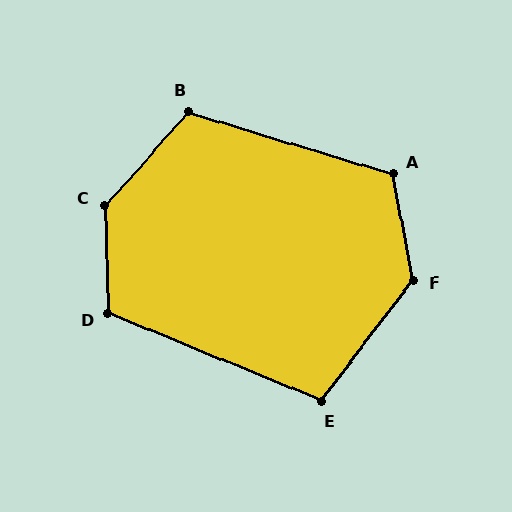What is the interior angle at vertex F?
Approximately 132 degrees (obtuse).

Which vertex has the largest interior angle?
C, at approximately 137 degrees.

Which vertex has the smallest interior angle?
E, at approximately 105 degrees.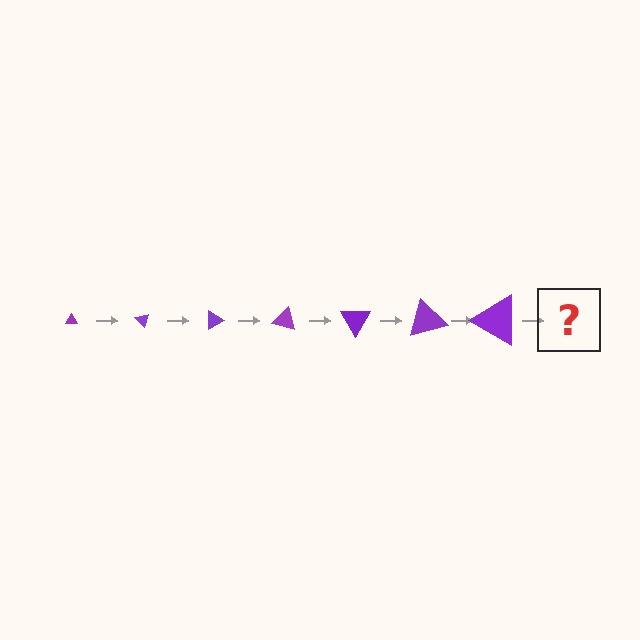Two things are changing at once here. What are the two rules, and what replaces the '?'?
The two rules are that the triangle grows larger each step and it rotates 45 degrees each step. The '?' should be a triangle, larger than the previous one and rotated 315 degrees from the start.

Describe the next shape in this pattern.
It should be a triangle, larger than the previous one and rotated 315 degrees from the start.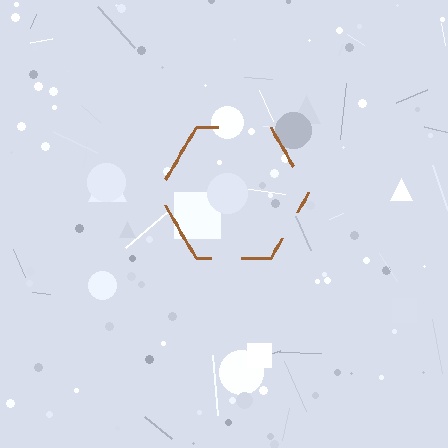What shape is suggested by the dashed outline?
The dashed outline suggests a hexagon.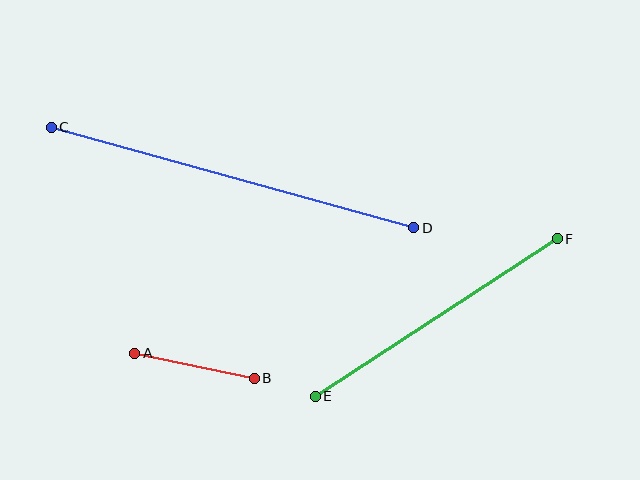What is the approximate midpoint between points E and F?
The midpoint is at approximately (436, 317) pixels.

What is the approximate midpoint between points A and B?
The midpoint is at approximately (194, 366) pixels.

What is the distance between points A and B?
The distance is approximately 122 pixels.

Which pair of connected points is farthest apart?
Points C and D are farthest apart.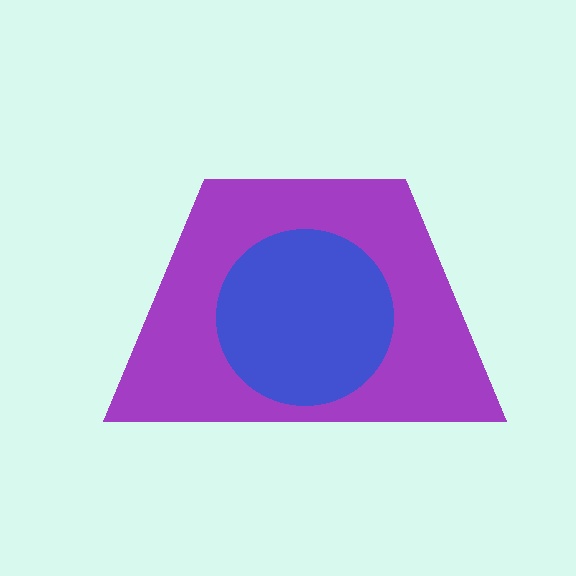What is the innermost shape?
The blue circle.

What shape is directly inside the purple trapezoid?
The blue circle.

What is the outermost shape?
The purple trapezoid.